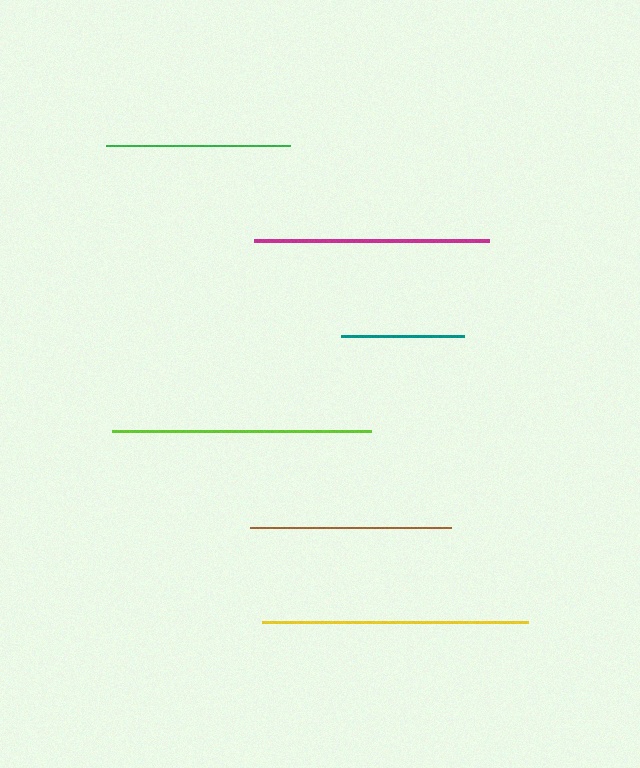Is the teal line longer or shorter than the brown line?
The brown line is longer than the teal line.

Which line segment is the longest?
The yellow line is the longest at approximately 266 pixels.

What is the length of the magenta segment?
The magenta segment is approximately 235 pixels long.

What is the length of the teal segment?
The teal segment is approximately 122 pixels long.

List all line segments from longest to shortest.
From longest to shortest: yellow, lime, magenta, brown, green, teal.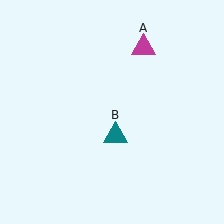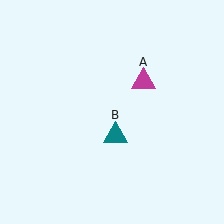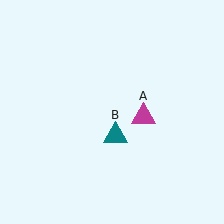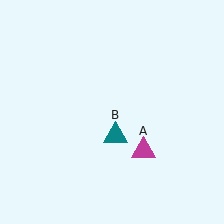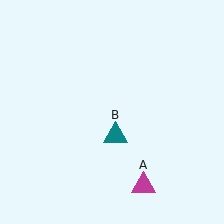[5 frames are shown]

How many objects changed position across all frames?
1 object changed position: magenta triangle (object A).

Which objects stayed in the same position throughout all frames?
Teal triangle (object B) remained stationary.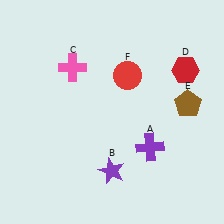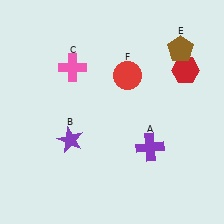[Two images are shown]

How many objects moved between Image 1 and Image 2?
2 objects moved between the two images.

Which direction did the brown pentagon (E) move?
The brown pentagon (E) moved up.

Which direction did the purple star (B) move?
The purple star (B) moved left.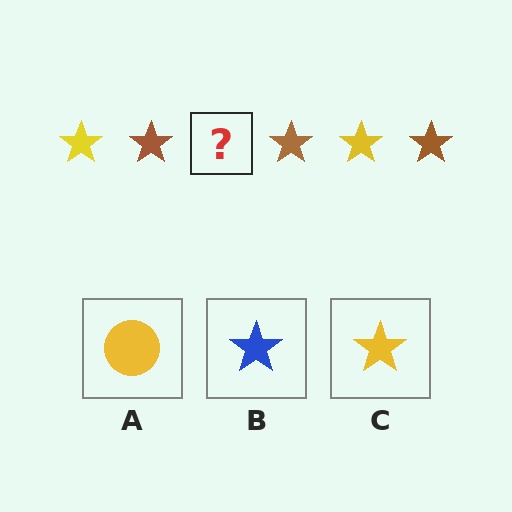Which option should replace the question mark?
Option C.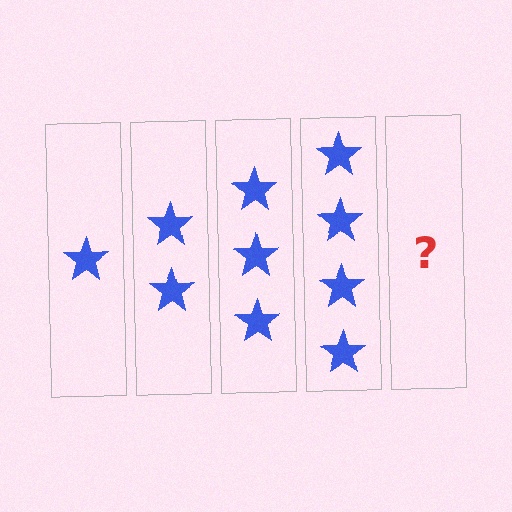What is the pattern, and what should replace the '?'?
The pattern is that each step adds one more star. The '?' should be 5 stars.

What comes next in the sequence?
The next element should be 5 stars.